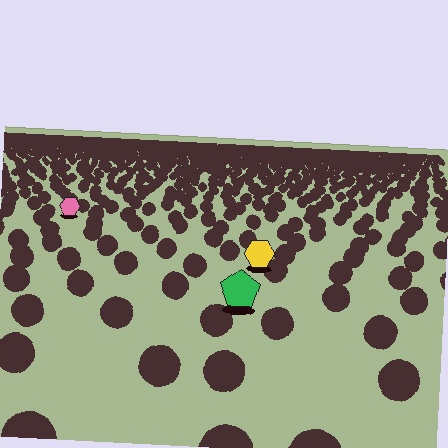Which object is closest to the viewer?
The green pentagon is closest. The texture marks near it are larger and more spread out.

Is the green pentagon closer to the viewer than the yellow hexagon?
Yes. The green pentagon is closer — you can tell from the texture gradient: the ground texture is coarser near it.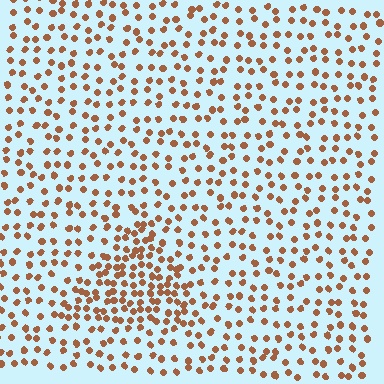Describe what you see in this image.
The image contains small brown elements arranged at two different densities. A triangle-shaped region is visible where the elements are more densely packed than the surrounding area.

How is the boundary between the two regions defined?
The boundary is defined by a change in element density (approximately 2.0x ratio). All elements are the same color, size, and shape.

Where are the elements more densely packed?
The elements are more densely packed inside the triangle boundary.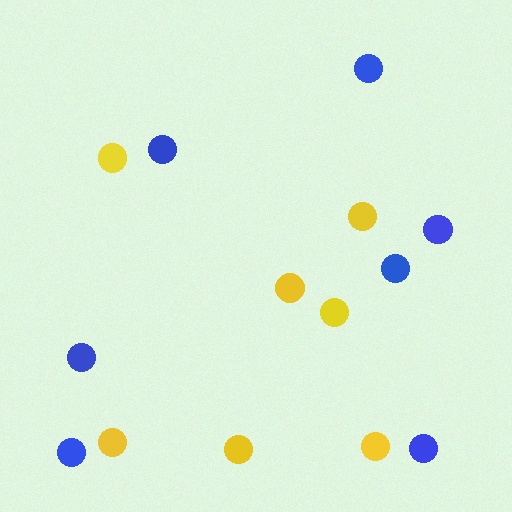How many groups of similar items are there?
There are 2 groups: one group of blue circles (7) and one group of yellow circles (7).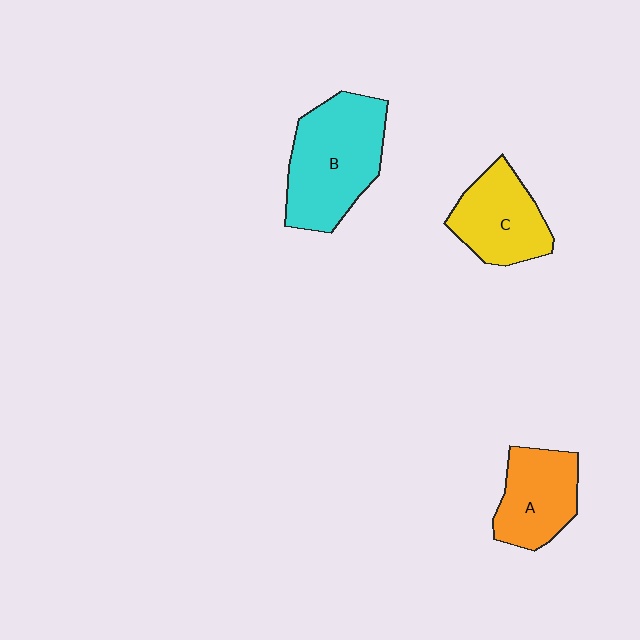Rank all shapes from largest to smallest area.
From largest to smallest: B (cyan), C (yellow), A (orange).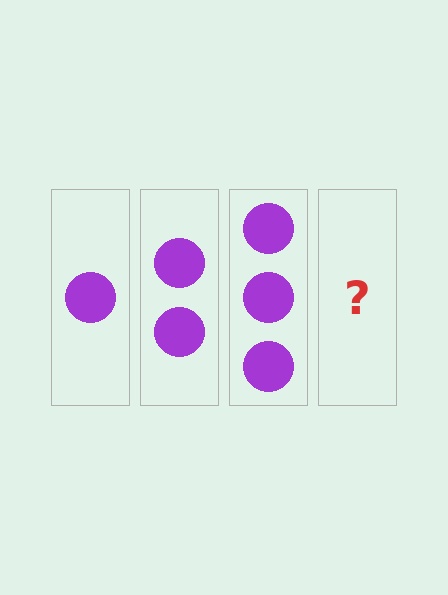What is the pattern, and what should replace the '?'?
The pattern is that each step adds one more circle. The '?' should be 4 circles.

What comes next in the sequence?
The next element should be 4 circles.